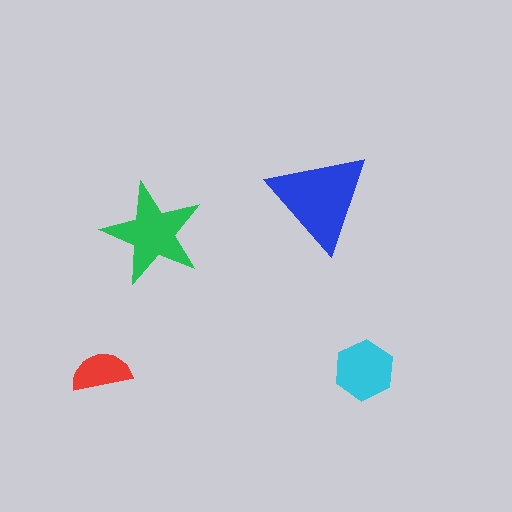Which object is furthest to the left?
The red semicircle is leftmost.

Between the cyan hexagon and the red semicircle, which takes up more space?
The cyan hexagon.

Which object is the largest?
The blue triangle.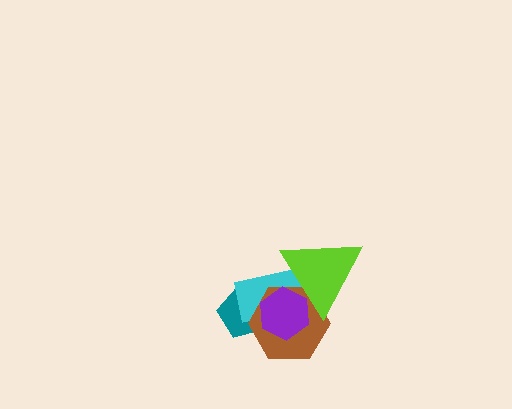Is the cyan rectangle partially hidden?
Yes, it is partially covered by another shape.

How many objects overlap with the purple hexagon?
4 objects overlap with the purple hexagon.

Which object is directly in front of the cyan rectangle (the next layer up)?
The brown hexagon is directly in front of the cyan rectangle.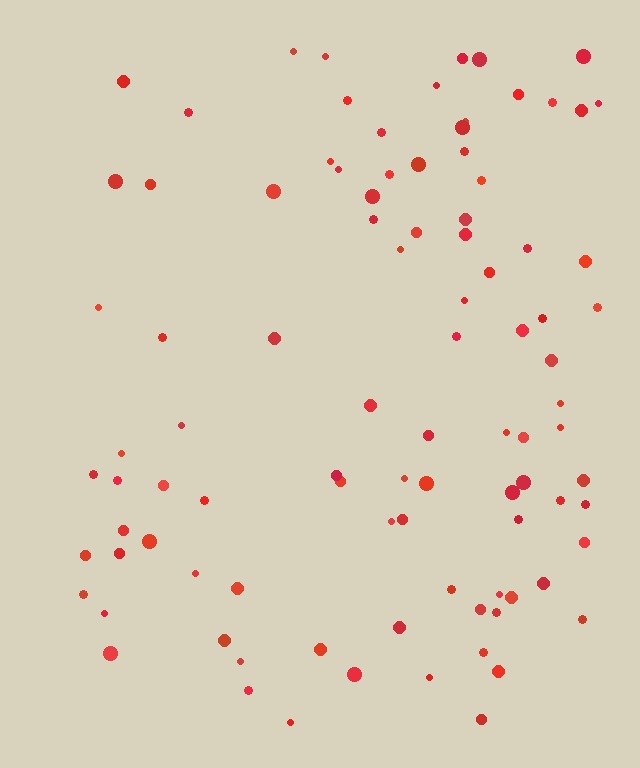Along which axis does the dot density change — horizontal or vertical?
Horizontal.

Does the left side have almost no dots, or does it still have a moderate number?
Still a moderate number, just noticeably fewer than the right.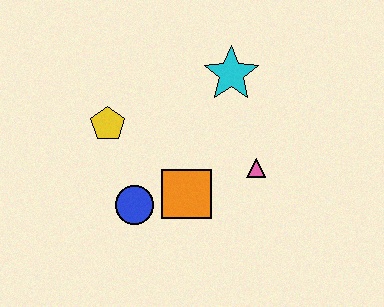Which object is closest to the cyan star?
The pink triangle is closest to the cyan star.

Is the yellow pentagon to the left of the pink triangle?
Yes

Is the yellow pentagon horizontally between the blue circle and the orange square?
No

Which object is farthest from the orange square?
The cyan star is farthest from the orange square.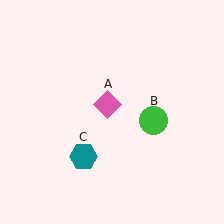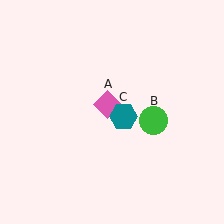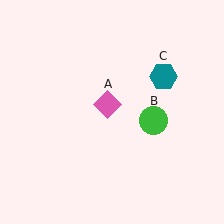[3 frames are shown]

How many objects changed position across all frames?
1 object changed position: teal hexagon (object C).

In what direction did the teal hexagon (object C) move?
The teal hexagon (object C) moved up and to the right.